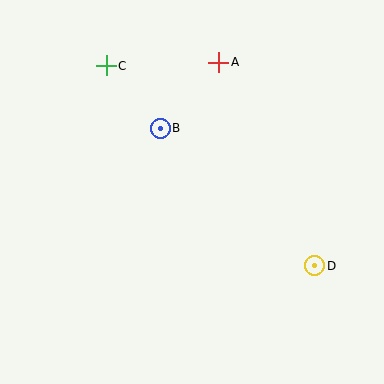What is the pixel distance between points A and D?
The distance between A and D is 225 pixels.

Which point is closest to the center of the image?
Point B at (160, 128) is closest to the center.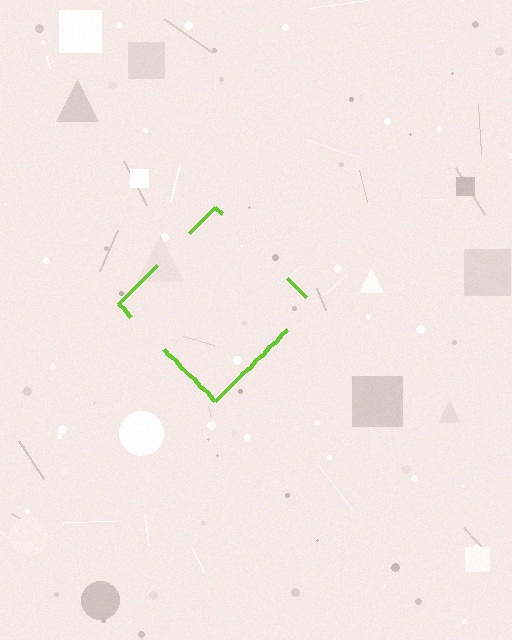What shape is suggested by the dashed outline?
The dashed outline suggests a diamond.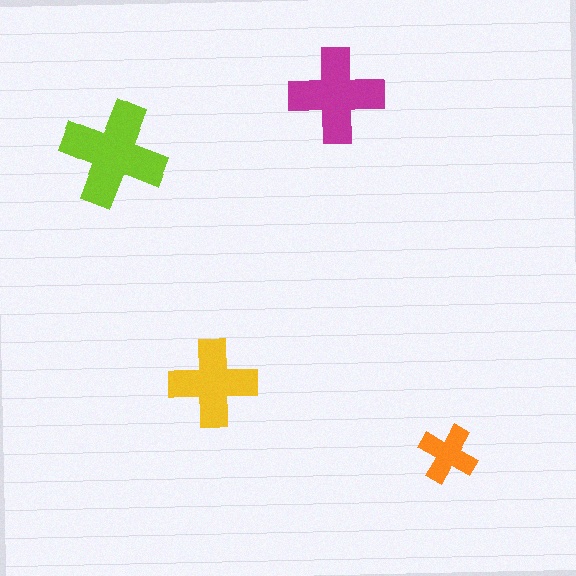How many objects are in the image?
There are 4 objects in the image.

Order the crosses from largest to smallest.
the lime one, the magenta one, the yellow one, the orange one.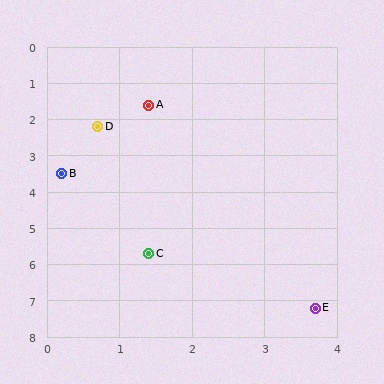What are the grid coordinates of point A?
Point A is at approximately (1.4, 1.6).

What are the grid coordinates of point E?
Point E is at approximately (3.7, 7.2).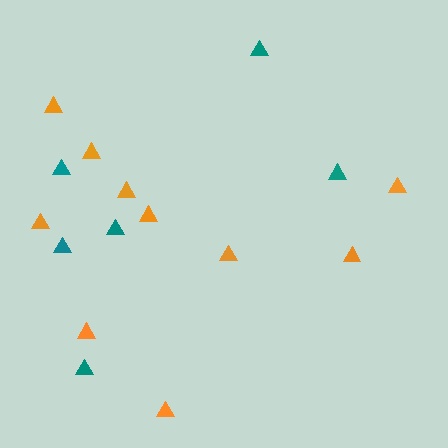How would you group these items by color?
There are 2 groups: one group of teal triangles (6) and one group of orange triangles (10).